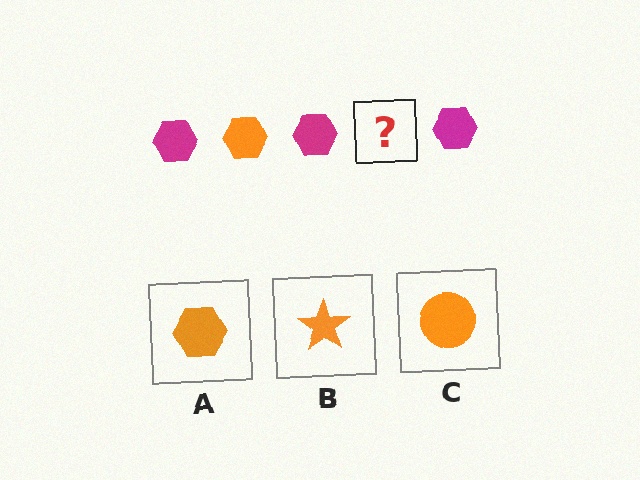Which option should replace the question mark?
Option A.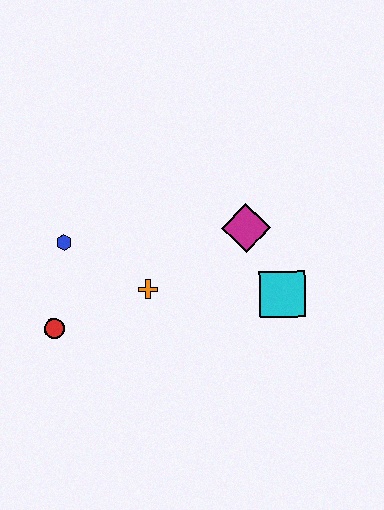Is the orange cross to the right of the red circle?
Yes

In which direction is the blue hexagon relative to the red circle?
The blue hexagon is above the red circle.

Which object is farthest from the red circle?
The cyan square is farthest from the red circle.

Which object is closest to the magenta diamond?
The cyan square is closest to the magenta diamond.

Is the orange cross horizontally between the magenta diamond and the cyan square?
No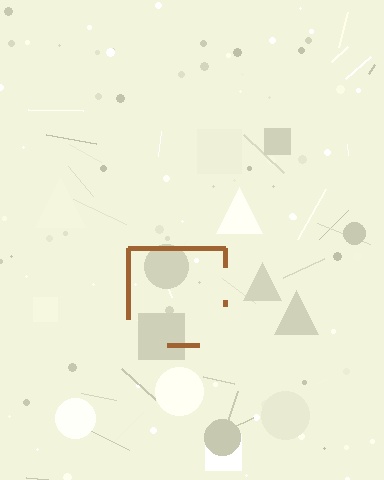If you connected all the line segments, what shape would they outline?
They would outline a square.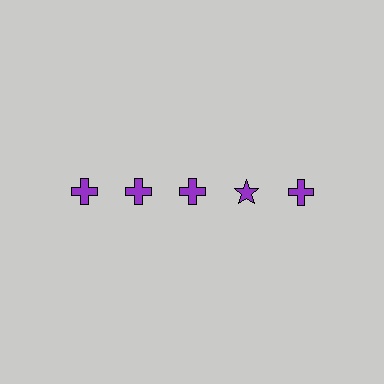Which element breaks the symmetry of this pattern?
The purple star in the top row, second from right column breaks the symmetry. All other shapes are purple crosses.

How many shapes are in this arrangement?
There are 5 shapes arranged in a grid pattern.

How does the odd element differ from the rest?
It has a different shape: star instead of cross.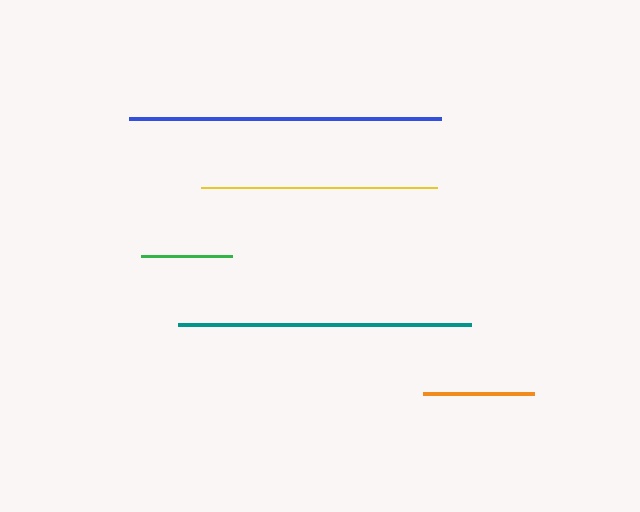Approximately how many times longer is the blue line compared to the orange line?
The blue line is approximately 2.8 times the length of the orange line.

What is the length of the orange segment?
The orange segment is approximately 111 pixels long.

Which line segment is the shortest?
The green line is the shortest at approximately 90 pixels.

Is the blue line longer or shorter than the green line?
The blue line is longer than the green line.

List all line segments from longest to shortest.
From longest to shortest: blue, teal, yellow, orange, green.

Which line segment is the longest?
The blue line is the longest at approximately 312 pixels.